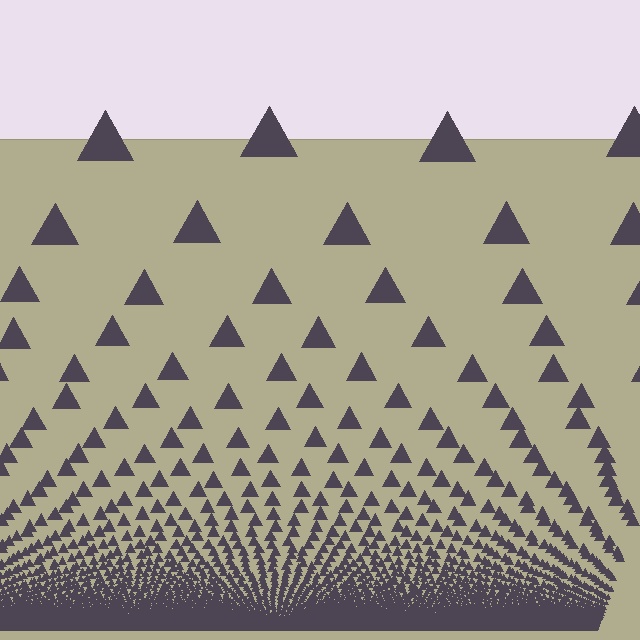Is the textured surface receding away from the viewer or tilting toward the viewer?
The surface appears to tilt toward the viewer. Texture elements get larger and sparser toward the top.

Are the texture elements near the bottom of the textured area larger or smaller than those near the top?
Smaller. The gradient is inverted — elements near the bottom are smaller and denser.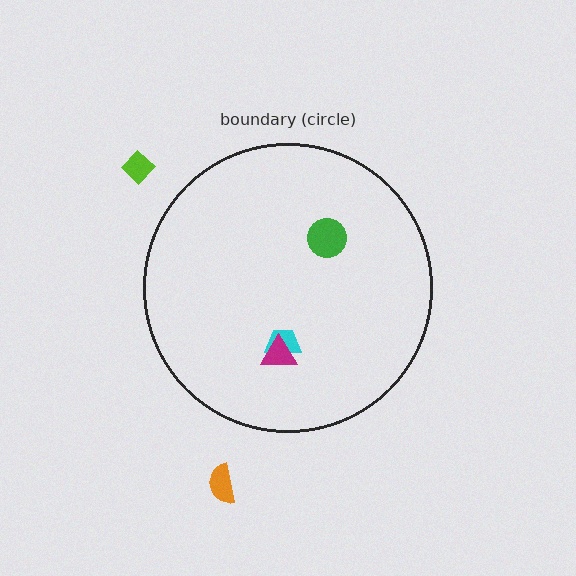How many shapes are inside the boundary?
3 inside, 2 outside.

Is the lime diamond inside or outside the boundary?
Outside.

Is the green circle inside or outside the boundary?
Inside.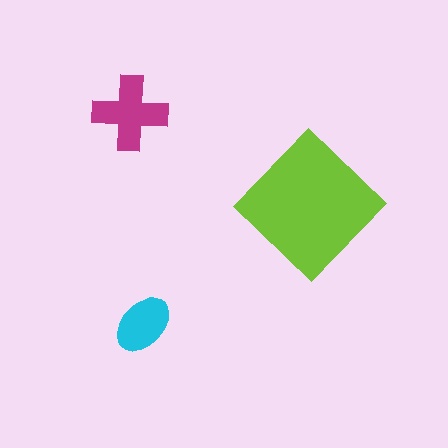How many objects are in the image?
There are 3 objects in the image.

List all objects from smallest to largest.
The cyan ellipse, the magenta cross, the lime diamond.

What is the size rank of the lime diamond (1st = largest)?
1st.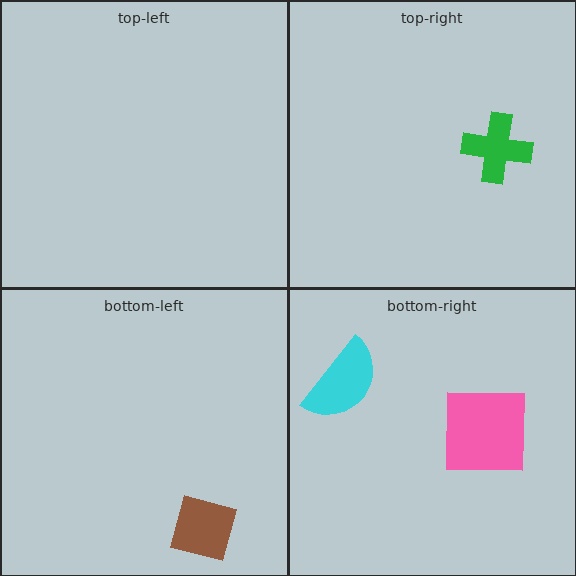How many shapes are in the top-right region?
1.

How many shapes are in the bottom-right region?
2.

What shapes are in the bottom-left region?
The brown diamond.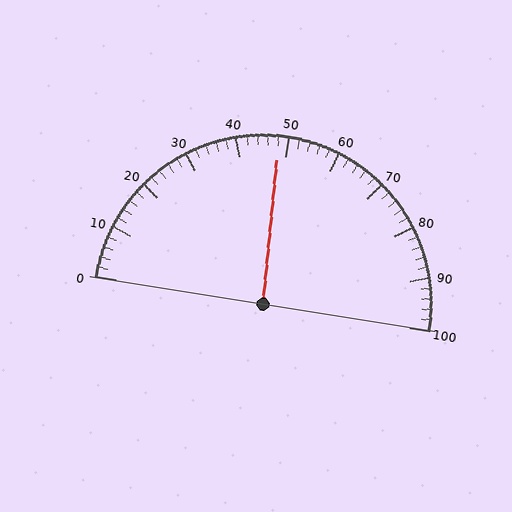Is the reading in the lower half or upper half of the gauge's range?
The reading is in the lower half of the range (0 to 100).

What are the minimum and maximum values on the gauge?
The gauge ranges from 0 to 100.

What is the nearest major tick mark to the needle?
The nearest major tick mark is 50.